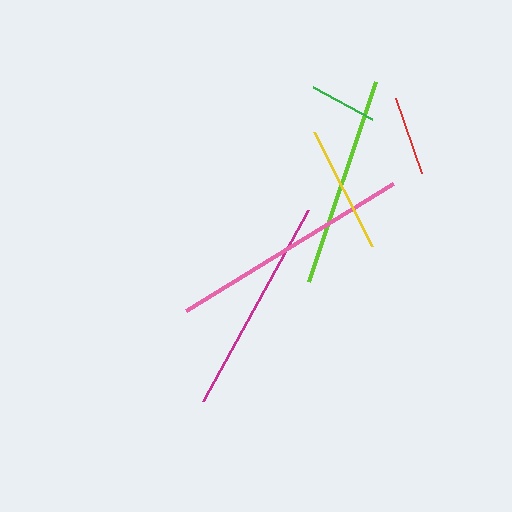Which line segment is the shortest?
The green line is the shortest at approximately 67 pixels.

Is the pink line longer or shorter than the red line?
The pink line is longer than the red line.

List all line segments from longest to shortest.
From longest to shortest: pink, magenta, lime, yellow, red, green.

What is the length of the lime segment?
The lime segment is approximately 211 pixels long.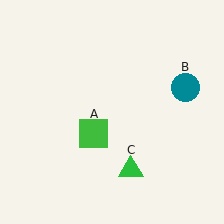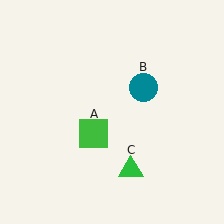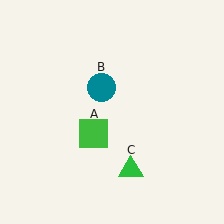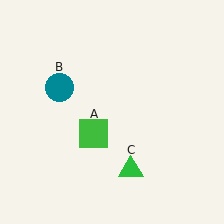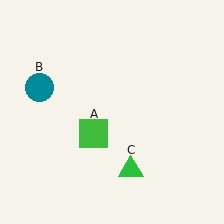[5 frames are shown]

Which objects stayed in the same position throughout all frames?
Green square (object A) and green triangle (object C) remained stationary.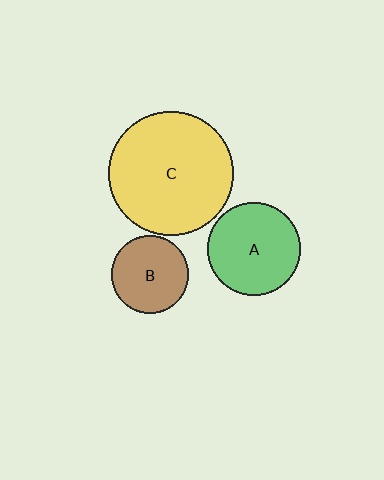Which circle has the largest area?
Circle C (yellow).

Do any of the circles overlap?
No, none of the circles overlap.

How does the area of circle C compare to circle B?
Approximately 2.6 times.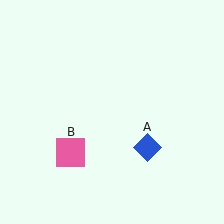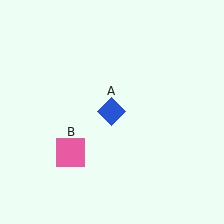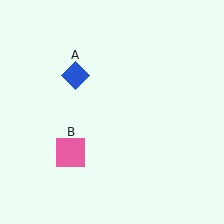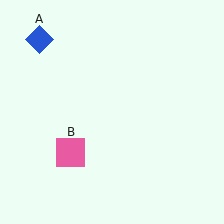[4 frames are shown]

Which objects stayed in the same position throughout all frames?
Pink square (object B) remained stationary.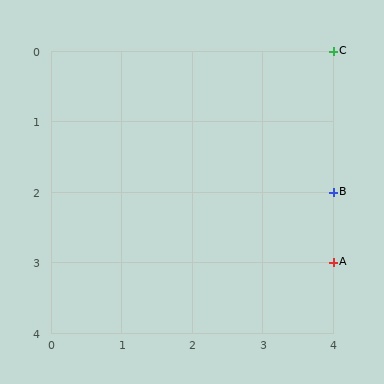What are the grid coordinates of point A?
Point A is at grid coordinates (4, 3).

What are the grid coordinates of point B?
Point B is at grid coordinates (4, 2).